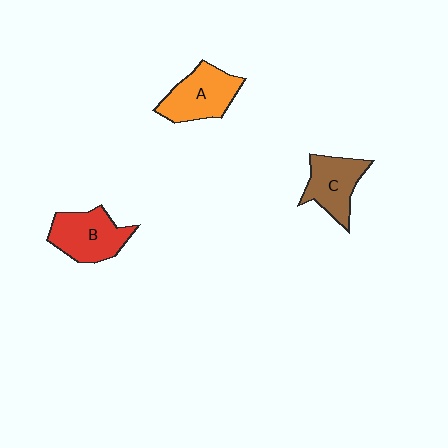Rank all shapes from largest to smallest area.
From largest to smallest: B (red), A (orange), C (brown).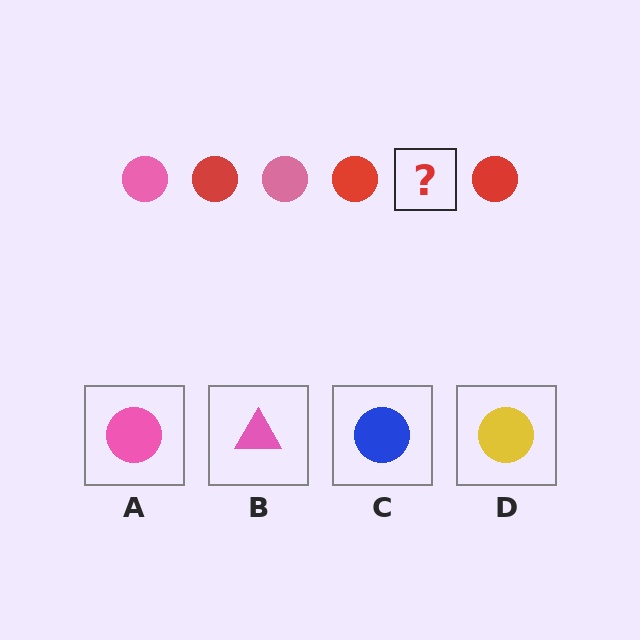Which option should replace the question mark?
Option A.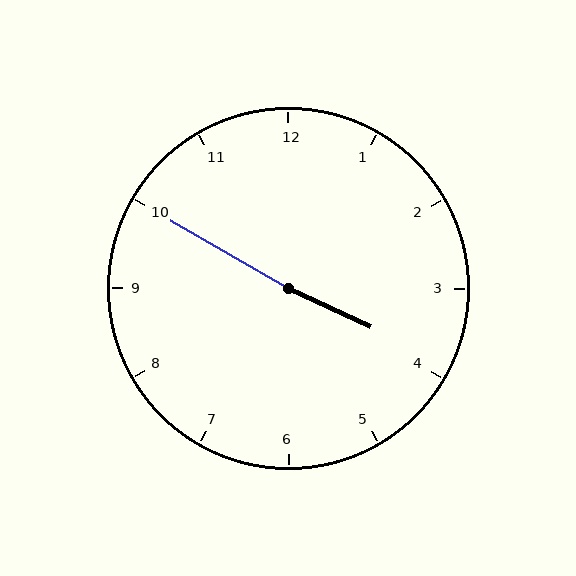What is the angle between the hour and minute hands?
Approximately 175 degrees.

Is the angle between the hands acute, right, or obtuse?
It is obtuse.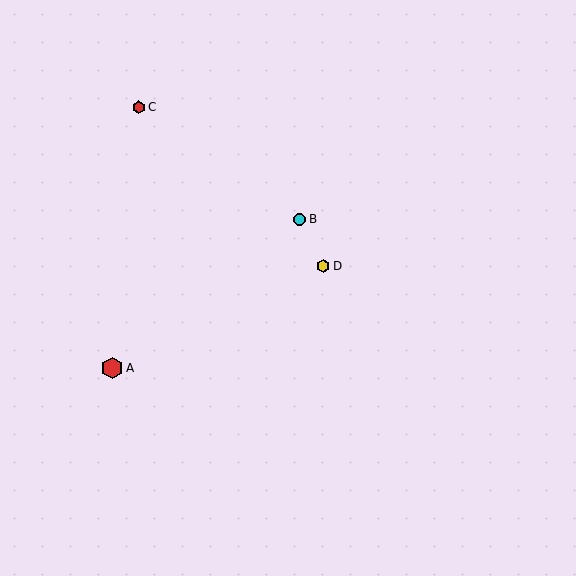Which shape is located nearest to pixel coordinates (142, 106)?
The red hexagon (labeled C) at (139, 107) is nearest to that location.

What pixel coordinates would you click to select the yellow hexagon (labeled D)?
Click at (323, 266) to select the yellow hexagon D.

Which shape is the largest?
The red hexagon (labeled A) is the largest.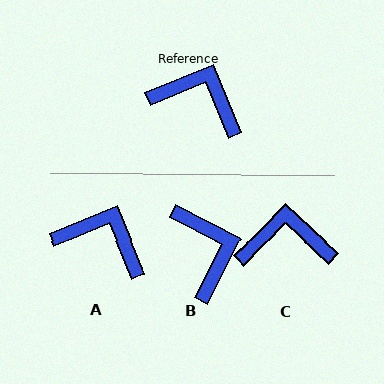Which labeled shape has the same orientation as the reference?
A.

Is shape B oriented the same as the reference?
No, it is off by about 49 degrees.